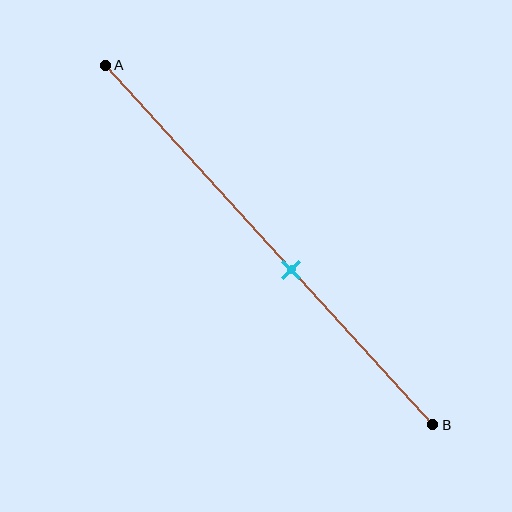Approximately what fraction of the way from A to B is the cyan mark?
The cyan mark is approximately 55% of the way from A to B.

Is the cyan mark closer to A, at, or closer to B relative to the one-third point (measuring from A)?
The cyan mark is closer to point B than the one-third point of segment AB.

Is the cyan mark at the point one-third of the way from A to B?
No, the mark is at about 55% from A, not at the 33% one-third point.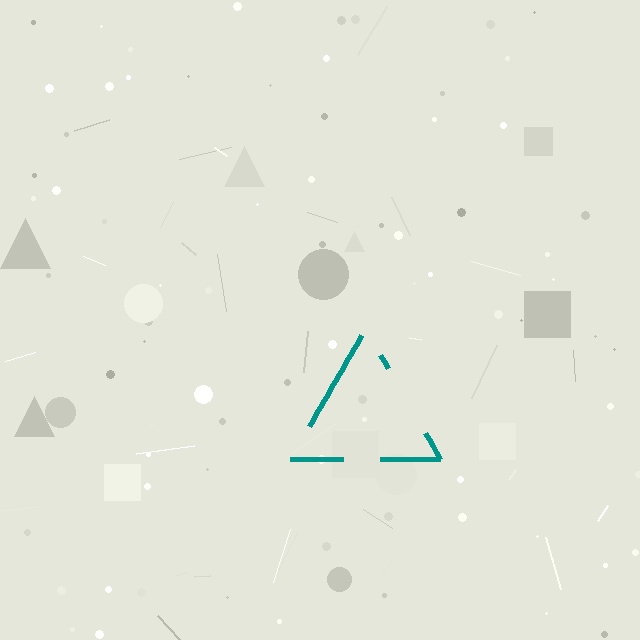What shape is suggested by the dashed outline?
The dashed outline suggests a triangle.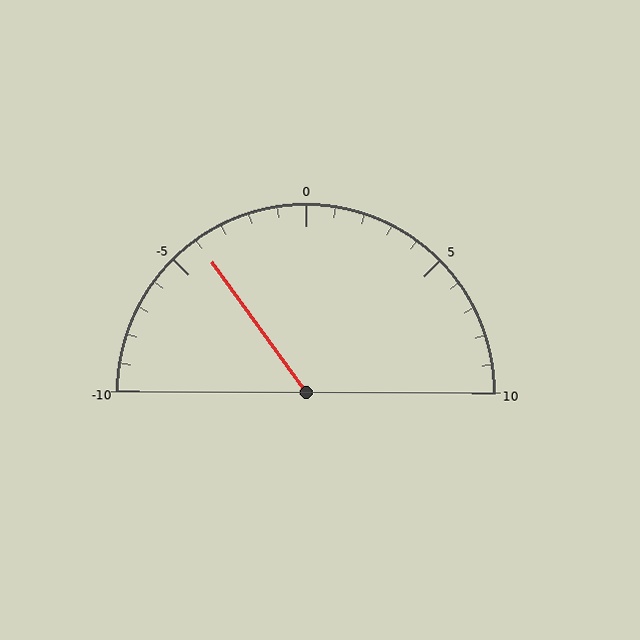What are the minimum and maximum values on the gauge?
The gauge ranges from -10 to 10.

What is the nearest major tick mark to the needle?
The nearest major tick mark is -5.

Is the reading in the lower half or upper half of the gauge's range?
The reading is in the lower half of the range (-10 to 10).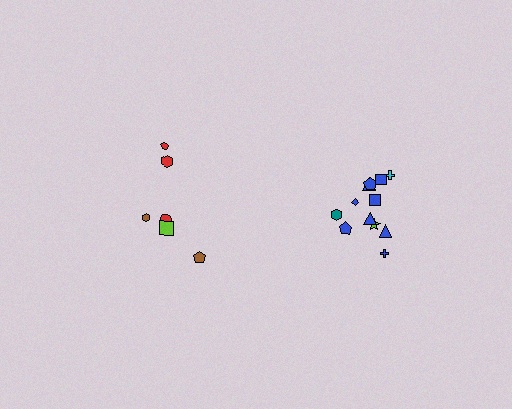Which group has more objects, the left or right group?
The right group.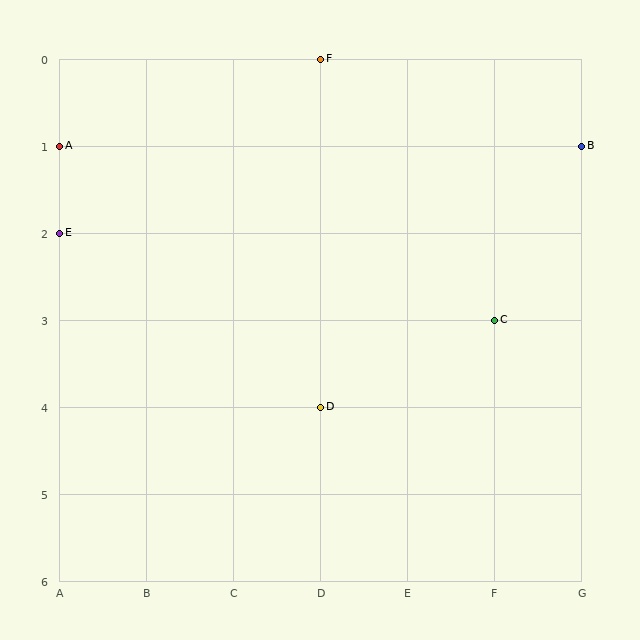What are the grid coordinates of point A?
Point A is at grid coordinates (A, 1).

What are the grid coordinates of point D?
Point D is at grid coordinates (D, 4).